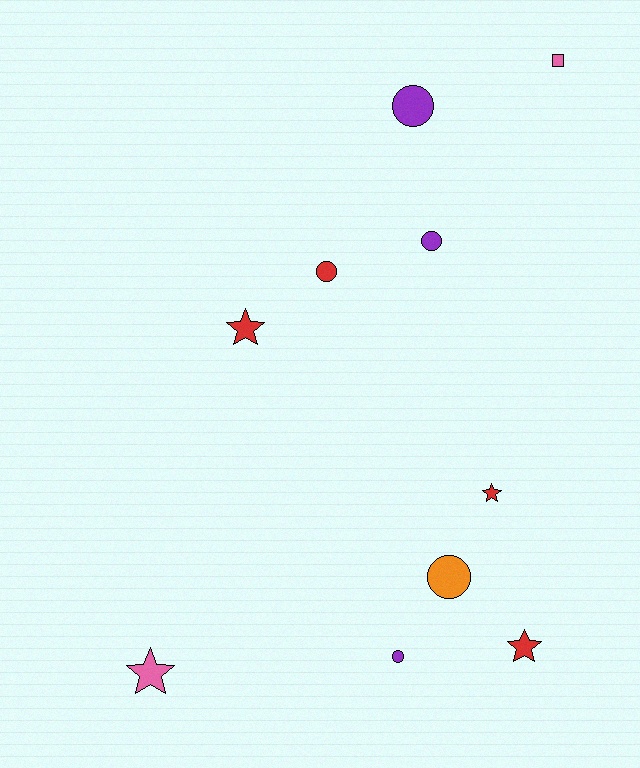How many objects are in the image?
There are 10 objects.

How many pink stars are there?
There is 1 pink star.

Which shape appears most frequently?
Circle, with 5 objects.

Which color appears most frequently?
Red, with 4 objects.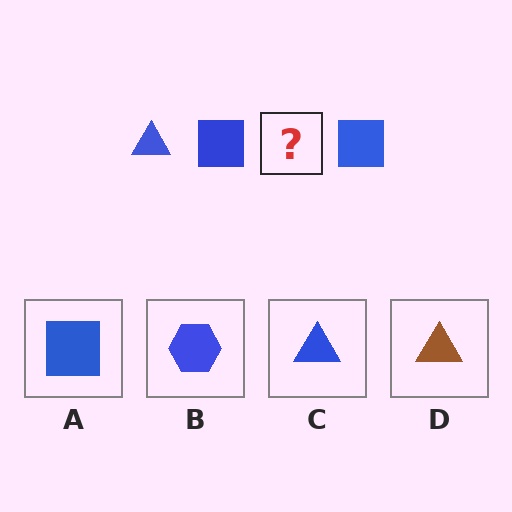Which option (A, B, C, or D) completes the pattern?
C.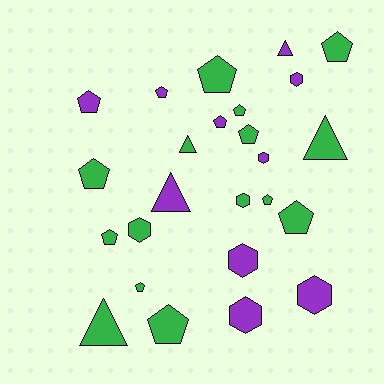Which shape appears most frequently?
Pentagon, with 13 objects.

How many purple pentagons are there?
There are 3 purple pentagons.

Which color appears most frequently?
Green, with 15 objects.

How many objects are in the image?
There are 25 objects.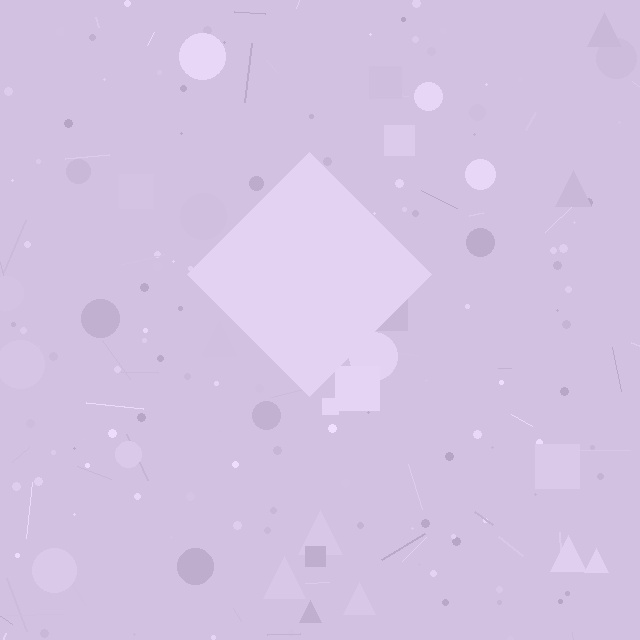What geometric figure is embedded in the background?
A diamond is embedded in the background.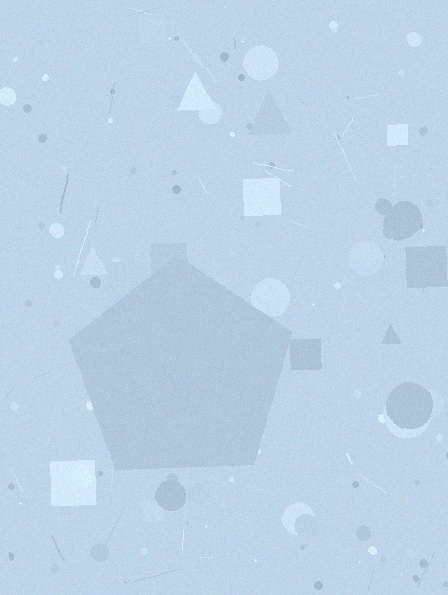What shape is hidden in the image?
A pentagon is hidden in the image.